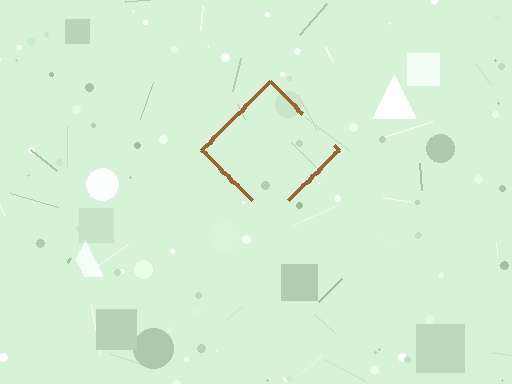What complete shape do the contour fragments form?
The contour fragments form a diamond.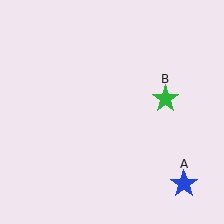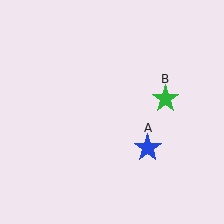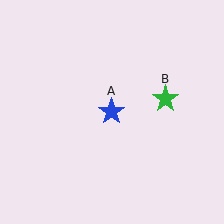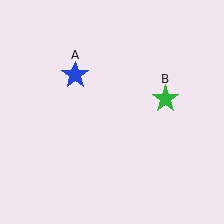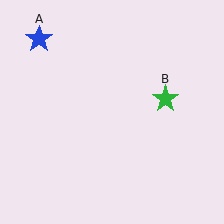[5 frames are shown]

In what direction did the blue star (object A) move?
The blue star (object A) moved up and to the left.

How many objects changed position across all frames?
1 object changed position: blue star (object A).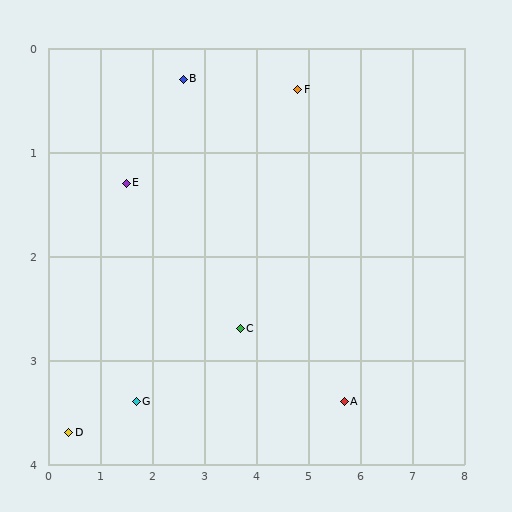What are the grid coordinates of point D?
Point D is at approximately (0.4, 3.7).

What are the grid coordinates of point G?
Point G is at approximately (1.7, 3.4).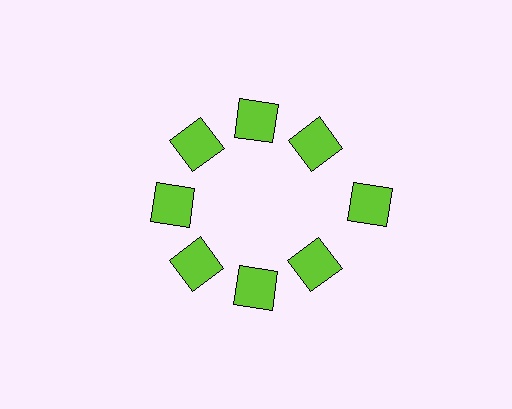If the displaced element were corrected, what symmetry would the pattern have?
It would have 8-fold rotational symmetry — the pattern would map onto itself every 45 degrees.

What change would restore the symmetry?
The symmetry would be restored by moving it inward, back onto the ring so that all 8 squares sit at equal angles and equal distance from the center.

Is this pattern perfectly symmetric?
No. The 8 lime squares are arranged in a ring, but one element near the 3 o'clock position is pushed outward from the center, breaking the 8-fold rotational symmetry.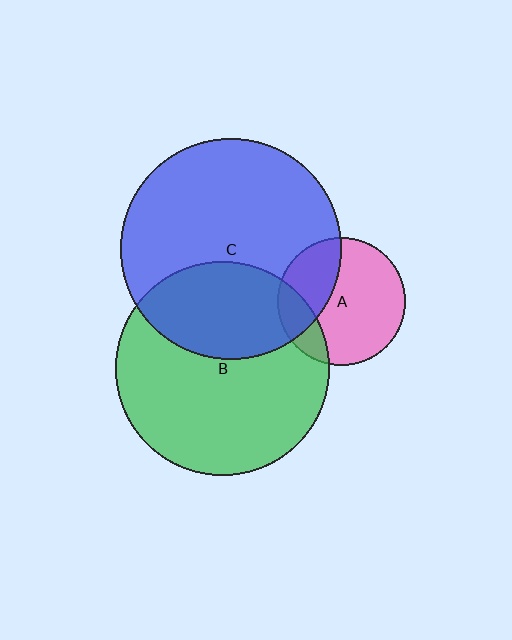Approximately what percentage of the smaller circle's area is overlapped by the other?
Approximately 20%.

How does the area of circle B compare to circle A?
Approximately 2.8 times.